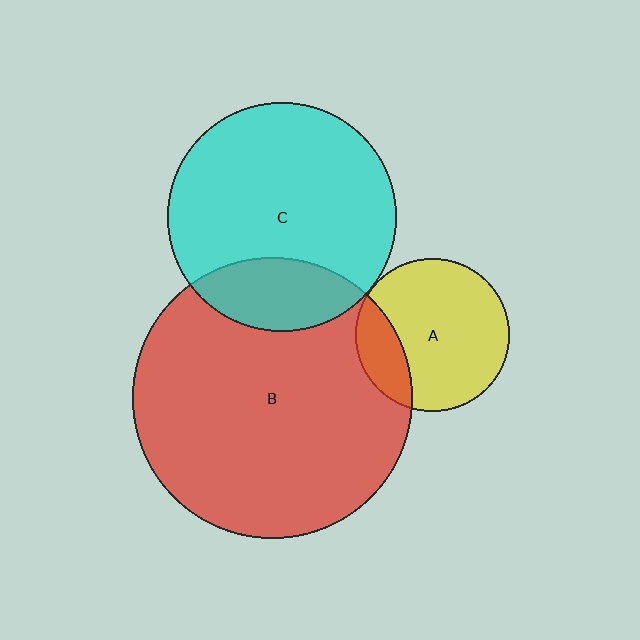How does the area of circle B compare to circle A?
Approximately 3.4 times.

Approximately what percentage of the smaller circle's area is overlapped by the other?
Approximately 20%.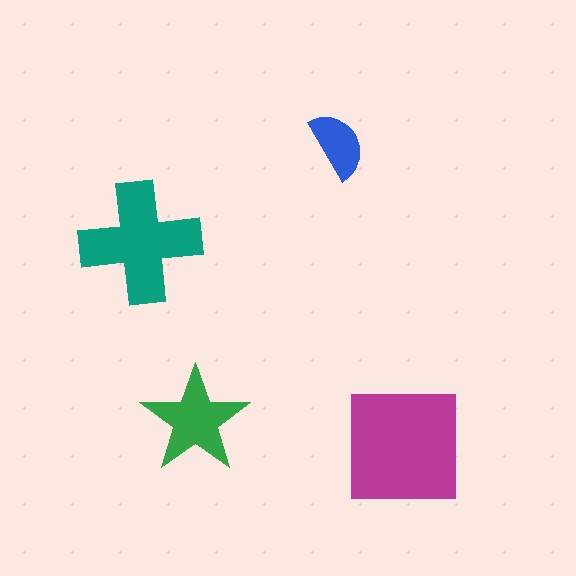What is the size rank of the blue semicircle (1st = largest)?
4th.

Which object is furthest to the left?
The teal cross is leftmost.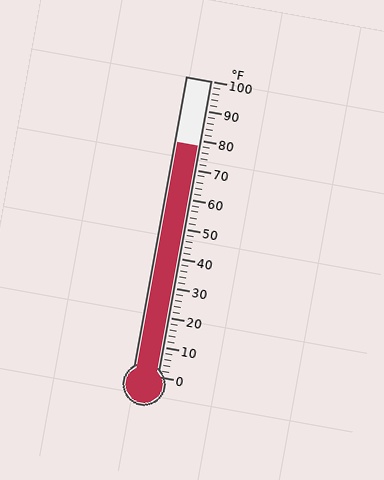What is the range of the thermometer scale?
The thermometer scale ranges from 0°F to 100°F.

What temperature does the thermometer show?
The thermometer shows approximately 78°F.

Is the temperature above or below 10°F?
The temperature is above 10°F.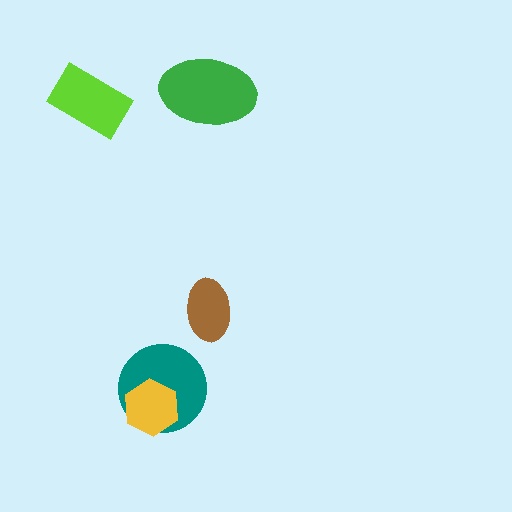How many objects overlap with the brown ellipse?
0 objects overlap with the brown ellipse.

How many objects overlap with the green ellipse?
0 objects overlap with the green ellipse.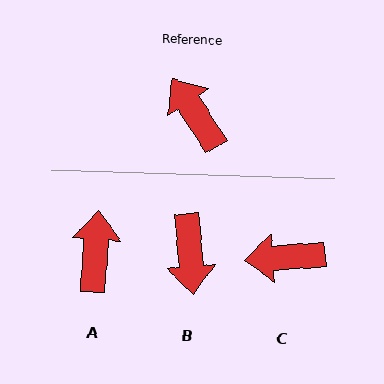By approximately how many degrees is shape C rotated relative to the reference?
Approximately 61 degrees counter-clockwise.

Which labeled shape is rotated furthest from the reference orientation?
B, about 152 degrees away.